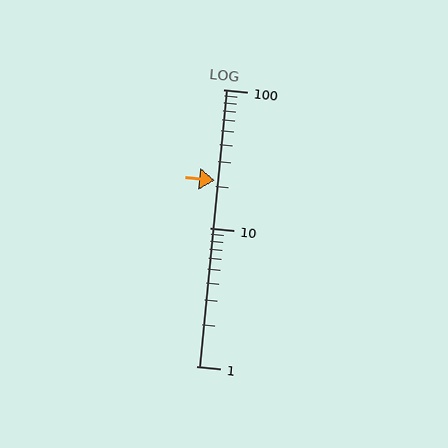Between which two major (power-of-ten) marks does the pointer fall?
The pointer is between 10 and 100.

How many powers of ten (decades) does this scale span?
The scale spans 2 decades, from 1 to 100.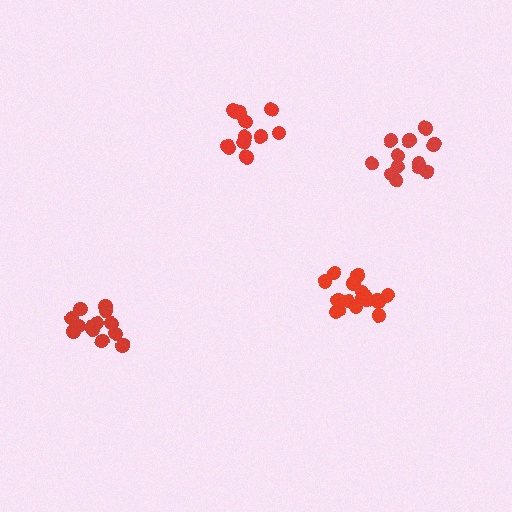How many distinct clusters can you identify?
There are 4 distinct clusters.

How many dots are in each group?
Group 1: 12 dots, Group 2: 12 dots, Group 3: 17 dots, Group 4: 13 dots (54 total).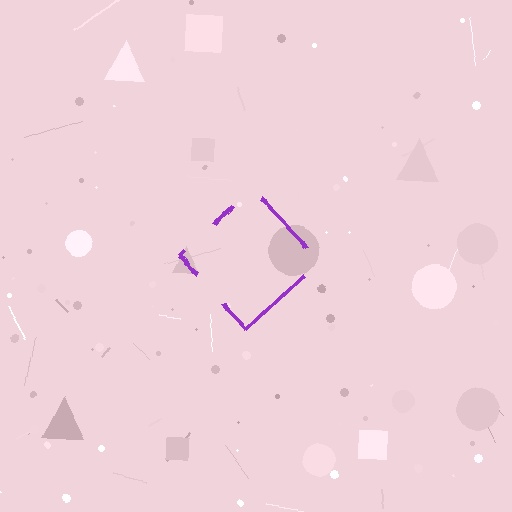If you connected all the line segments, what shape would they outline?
They would outline a diamond.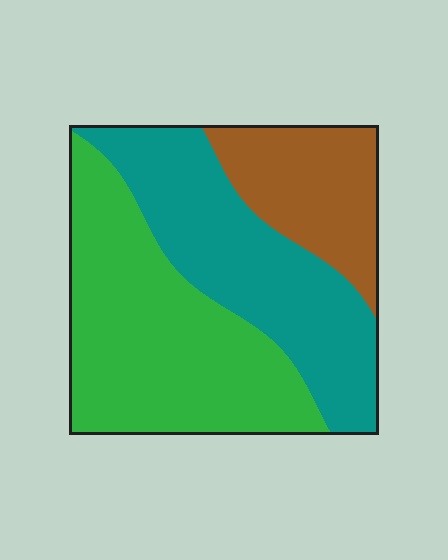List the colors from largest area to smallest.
From largest to smallest: green, teal, brown.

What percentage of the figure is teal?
Teal takes up between a quarter and a half of the figure.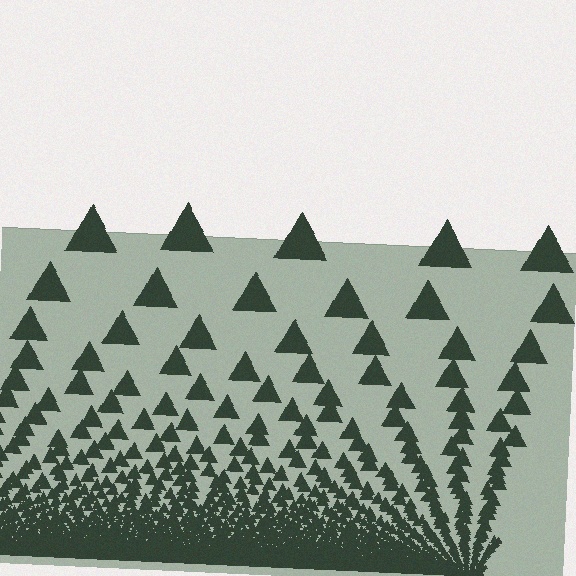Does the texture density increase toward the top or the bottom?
Density increases toward the bottom.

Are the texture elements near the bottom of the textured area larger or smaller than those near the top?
Smaller. The gradient is inverted — elements near the bottom are smaller and denser.